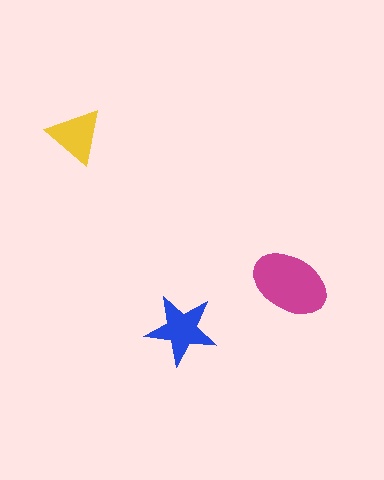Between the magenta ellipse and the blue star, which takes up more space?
The magenta ellipse.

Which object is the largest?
The magenta ellipse.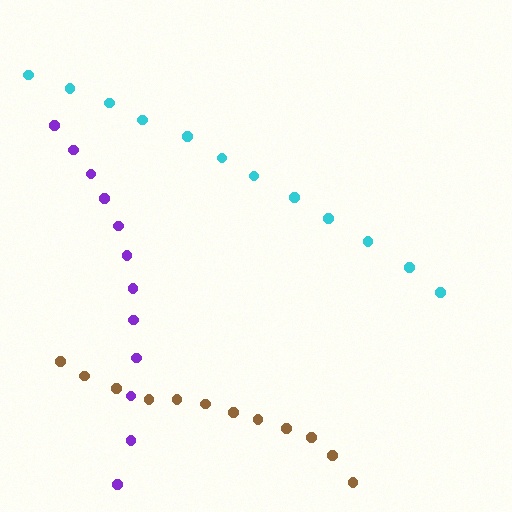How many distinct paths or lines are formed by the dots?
There are 3 distinct paths.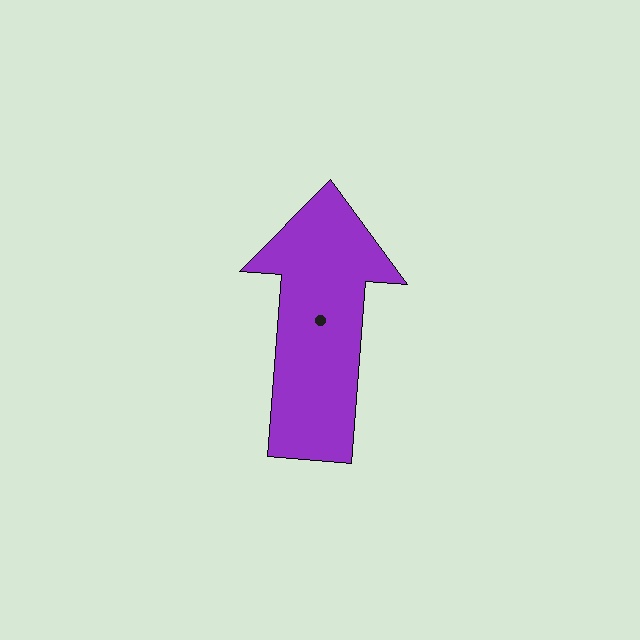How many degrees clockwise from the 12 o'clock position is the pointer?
Approximately 4 degrees.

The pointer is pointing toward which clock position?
Roughly 12 o'clock.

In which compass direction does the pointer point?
North.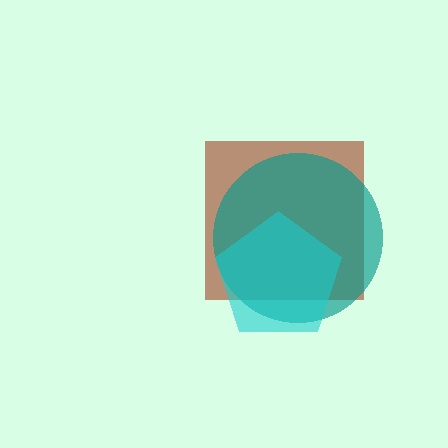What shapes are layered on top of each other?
The layered shapes are: a brown square, a teal circle, a cyan pentagon.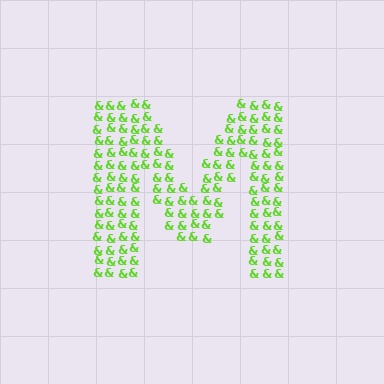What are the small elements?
The small elements are ampersands.